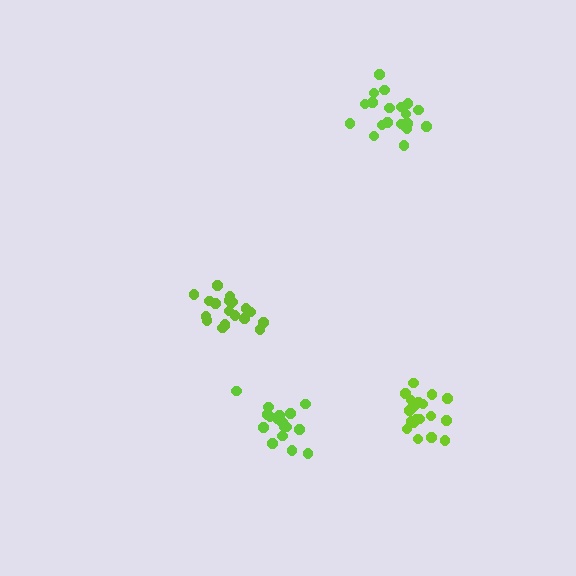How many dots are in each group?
Group 1: 19 dots, Group 2: 20 dots, Group 3: 20 dots, Group 4: 17 dots (76 total).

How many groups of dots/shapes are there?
There are 4 groups.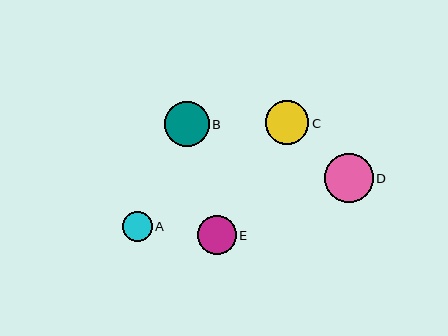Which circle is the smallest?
Circle A is the smallest with a size of approximately 30 pixels.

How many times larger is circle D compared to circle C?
Circle D is approximately 1.1 times the size of circle C.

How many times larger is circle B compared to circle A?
Circle B is approximately 1.5 times the size of circle A.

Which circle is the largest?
Circle D is the largest with a size of approximately 48 pixels.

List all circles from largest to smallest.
From largest to smallest: D, B, C, E, A.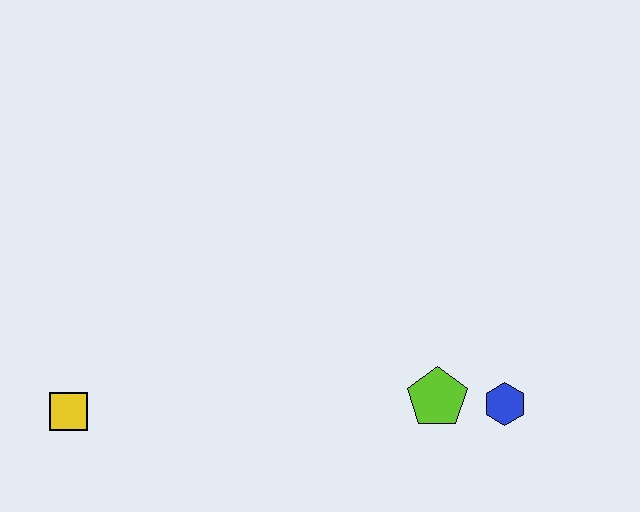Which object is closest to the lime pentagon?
The blue hexagon is closest to the lime pentagon.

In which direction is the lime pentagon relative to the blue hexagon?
The lime pentagon is to the left of the blue hexagon.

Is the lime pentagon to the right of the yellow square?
Yes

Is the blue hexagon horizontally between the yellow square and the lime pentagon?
No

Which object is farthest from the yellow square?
The blue hexagon is farthest from the yellow square.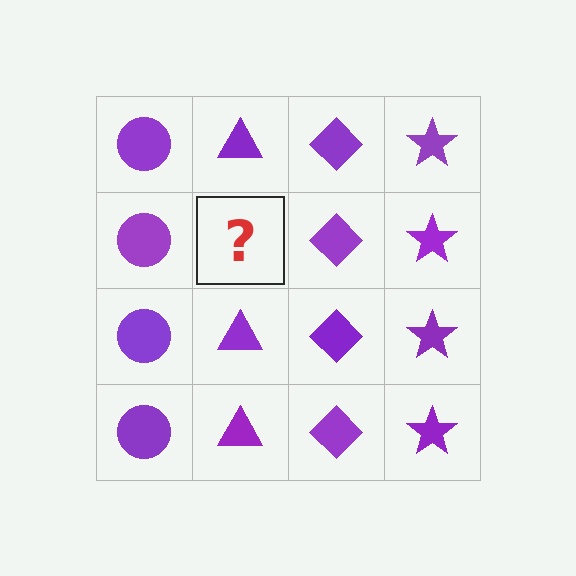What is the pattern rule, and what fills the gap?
The rule is that each column has a consistent shape. The gap should be filled with a purple triangle.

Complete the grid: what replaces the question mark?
The question mark should be replaced with a purple triangle.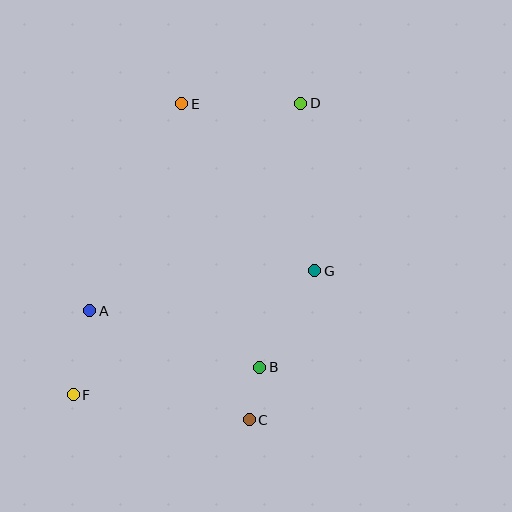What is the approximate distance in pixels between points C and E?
The distance between C and E is approximately 323 pixels.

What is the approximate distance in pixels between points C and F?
The distance between C and F is approximately 178 pixels.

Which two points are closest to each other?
Points B and C are closest to each other.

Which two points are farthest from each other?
Points D and F are farthest from each other.